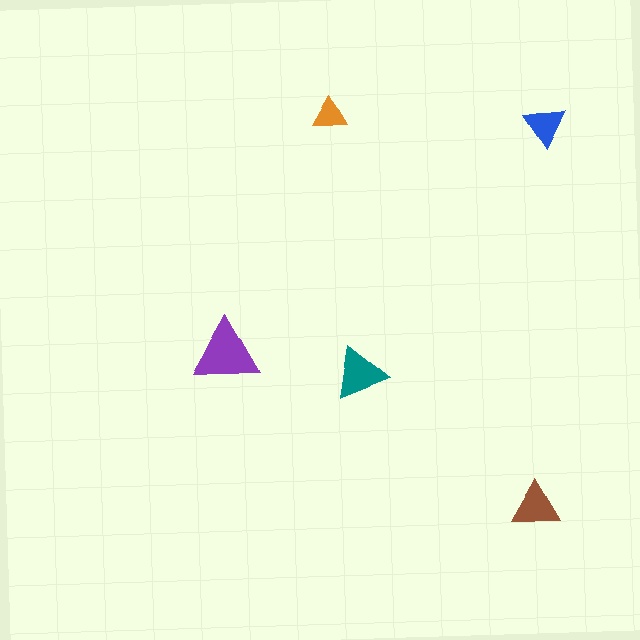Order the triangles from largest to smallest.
the purple one, the teal one, the brown one, the blue one, the orange one.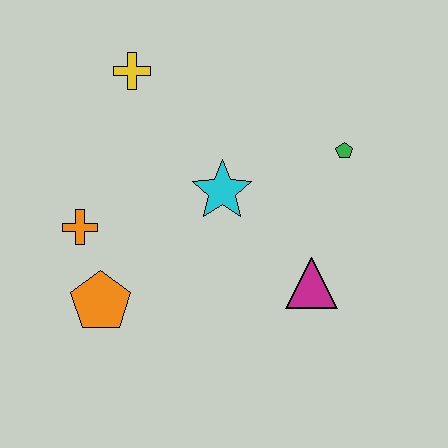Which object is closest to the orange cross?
The orange pentagon is closest to the orange cross.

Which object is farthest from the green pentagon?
The orange pentagon is farthest from the green pentagon.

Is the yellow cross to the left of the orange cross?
No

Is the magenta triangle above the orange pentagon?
Yes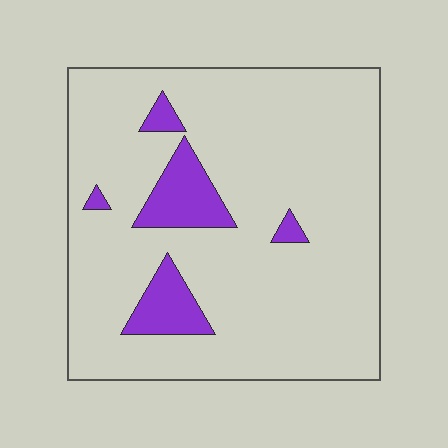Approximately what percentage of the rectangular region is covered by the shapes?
Approximately 10%.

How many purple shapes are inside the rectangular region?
5.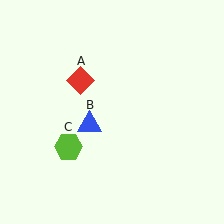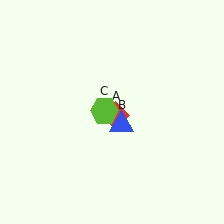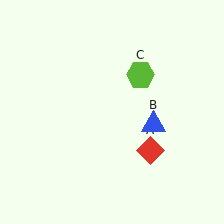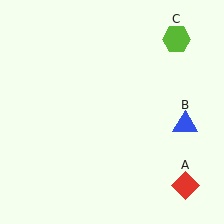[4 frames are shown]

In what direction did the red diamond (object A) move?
The red diamond (object A) moved down and to the right.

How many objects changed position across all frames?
3 objects changed position: red diamond (object A), blue triangle (object B), lime hexagon (object C).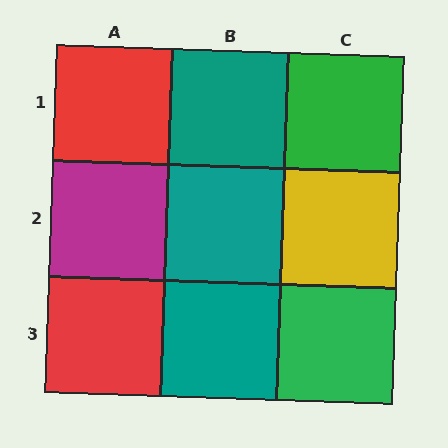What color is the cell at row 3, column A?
Red.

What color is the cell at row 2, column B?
Teal.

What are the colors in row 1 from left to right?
Red, teal, green.